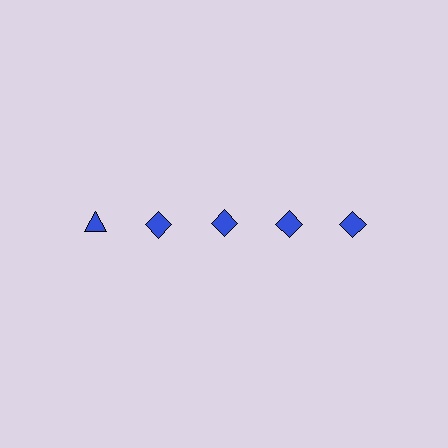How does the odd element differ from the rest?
It has a different shape: triangle instead of diamond.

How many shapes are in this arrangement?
There are 5 shapes arranged in a grid pattern.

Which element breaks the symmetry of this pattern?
The blue triangle in the top row, leftmost column breaks the symmetry. All other shapes are blue diamonds.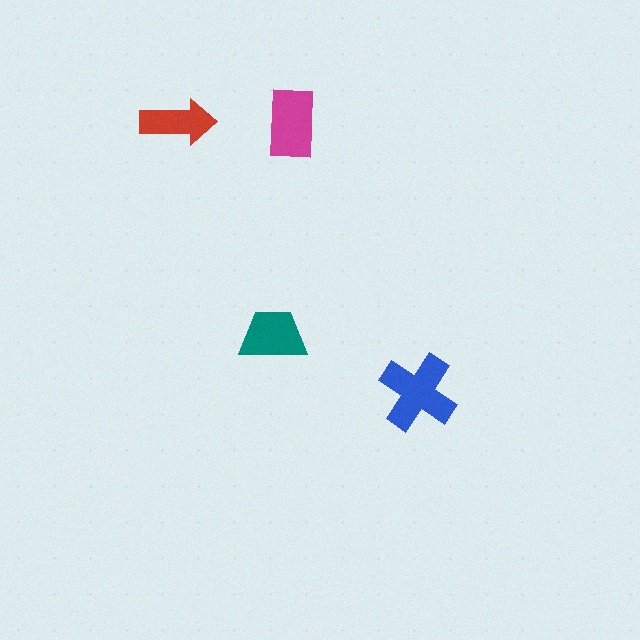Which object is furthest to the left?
The red arrow is leftmost.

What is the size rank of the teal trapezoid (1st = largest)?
3rd.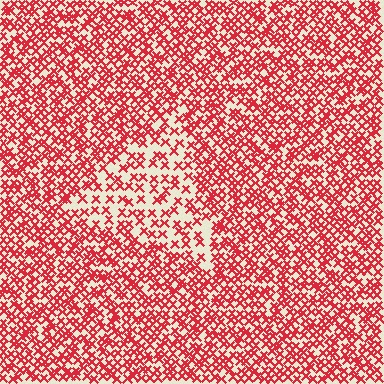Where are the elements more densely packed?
The elements are more densely packed outside the triangle boundary.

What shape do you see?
I see a triangle.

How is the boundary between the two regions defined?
The boundary is defined by a change in element density (approximately 2.0x ratio). All elements are the same color, size, and shape.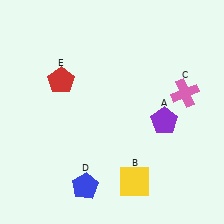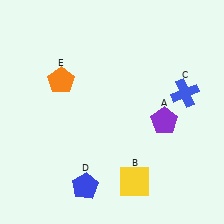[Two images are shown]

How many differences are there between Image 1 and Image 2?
There are 2 differences between the two images.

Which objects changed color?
C changed from pink to blue. E changed from red to orange.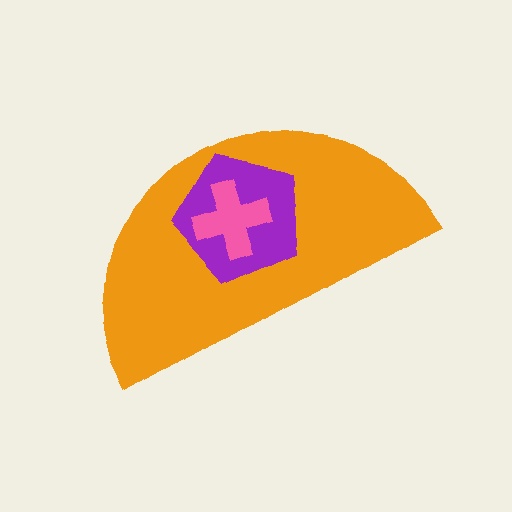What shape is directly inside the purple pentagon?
The pink cross.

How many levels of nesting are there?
3.